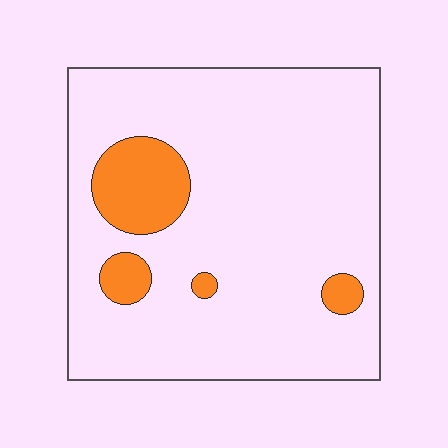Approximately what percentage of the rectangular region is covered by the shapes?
Approximately 10%.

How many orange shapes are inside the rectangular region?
4.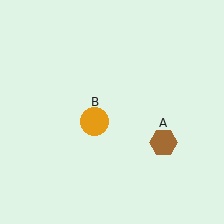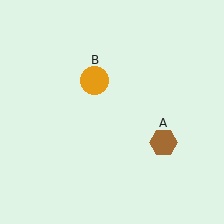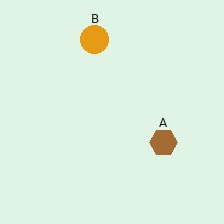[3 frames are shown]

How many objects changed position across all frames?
1 object changed position: orange circle (object B).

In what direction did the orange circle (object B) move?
The orange circle (object B) moved up.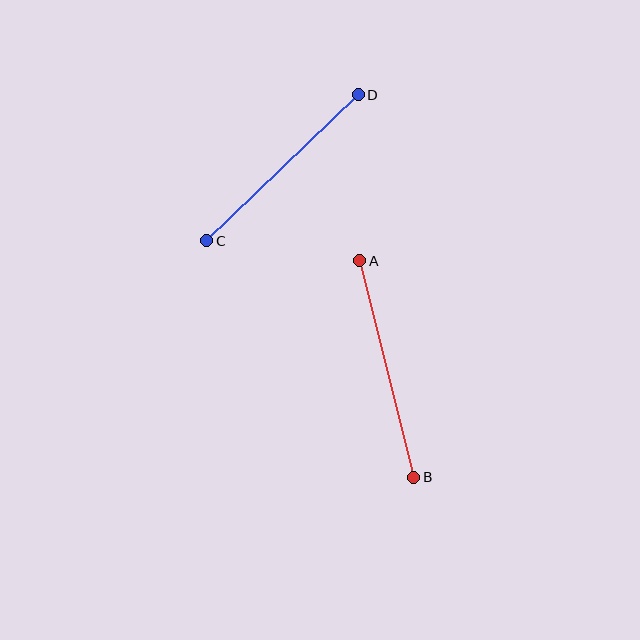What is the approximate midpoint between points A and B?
The midpoint is at approximately (387, 369) pixels.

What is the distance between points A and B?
The distance is approximately 223 pixels.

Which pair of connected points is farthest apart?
Points A and B are farthest apart.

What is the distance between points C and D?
The distance is approximately 210 pixels.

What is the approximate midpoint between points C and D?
The midpoint is at approximately (282, 168) pixels.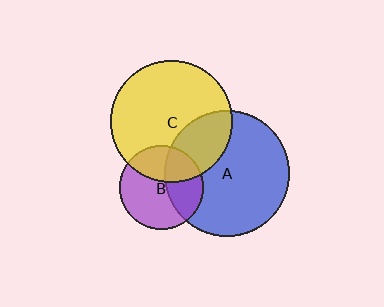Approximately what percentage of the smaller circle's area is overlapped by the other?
Approximately 35%.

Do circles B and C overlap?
Yes.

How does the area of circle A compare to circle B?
Approximately 2.2 times.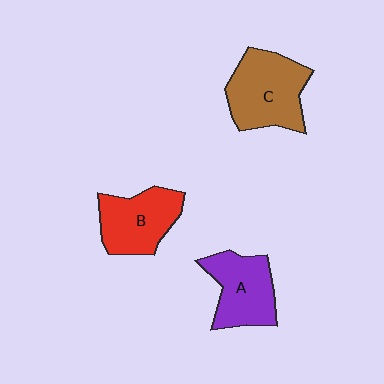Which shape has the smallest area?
Shape A (purple).